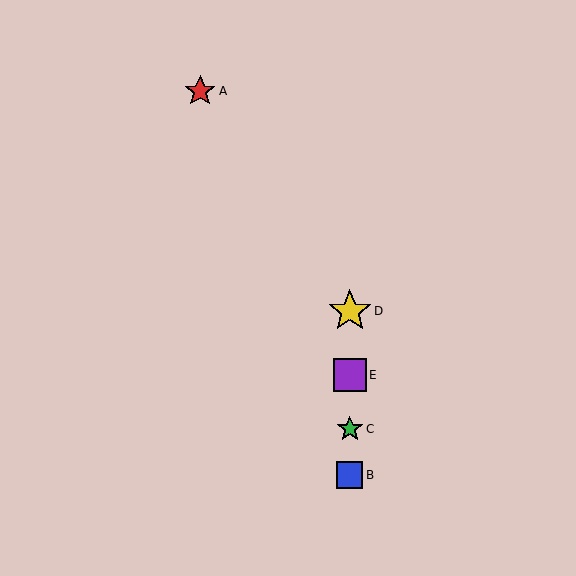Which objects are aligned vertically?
Objects B, C, D, E are aligned vertically.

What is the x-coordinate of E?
Object E is at x≈350.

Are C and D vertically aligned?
Yes, both are at x≈350.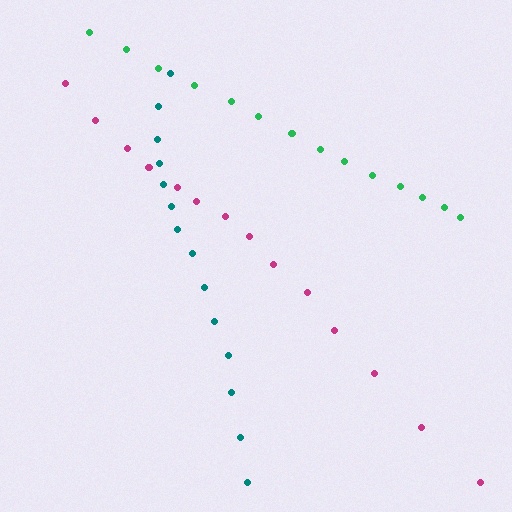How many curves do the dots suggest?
There are 3 distinct paths.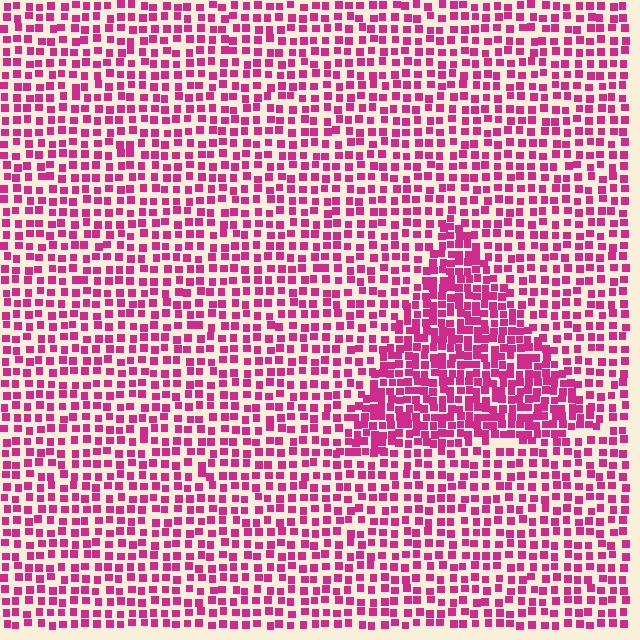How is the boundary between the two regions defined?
The boundary is defined by a change in element density (approximately 1.8x ratio). All elements are the same color, size, and shape.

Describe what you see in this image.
The image contains small magenta elements arranged at two different densities. A triangle-shaped region is visible where the elements are more densely packed than the surrounding area.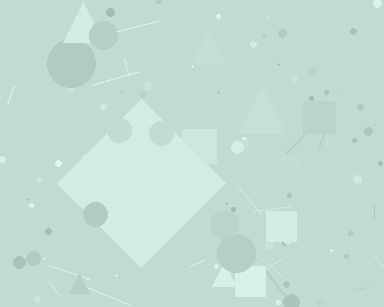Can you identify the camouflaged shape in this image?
The camouflaged shape is a diamond.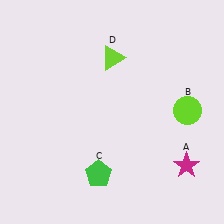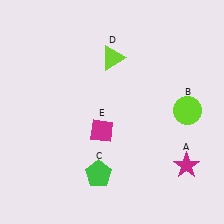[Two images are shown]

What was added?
A magenta diamond (E) was added in Image 2.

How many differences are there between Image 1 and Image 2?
There is 1 difference between the two images.